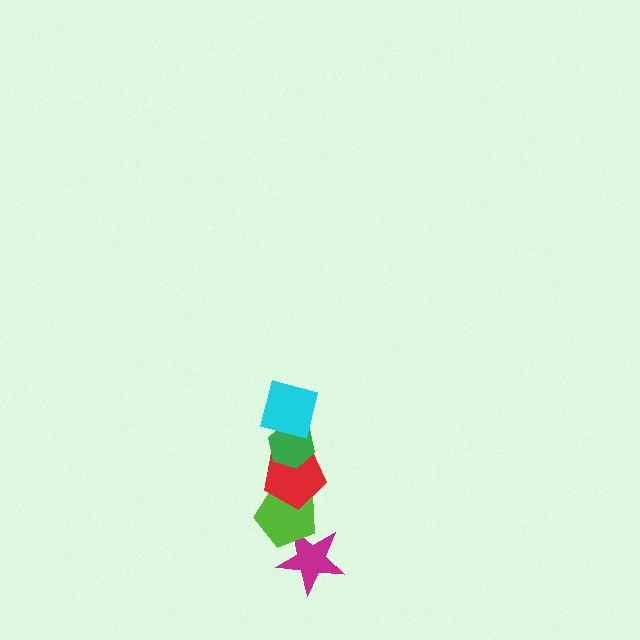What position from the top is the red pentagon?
The red pentagon is 3rd from the top.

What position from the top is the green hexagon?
The green hexagon is 2nd from the top.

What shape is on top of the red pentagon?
The green hexagon is on top of the red pentagon.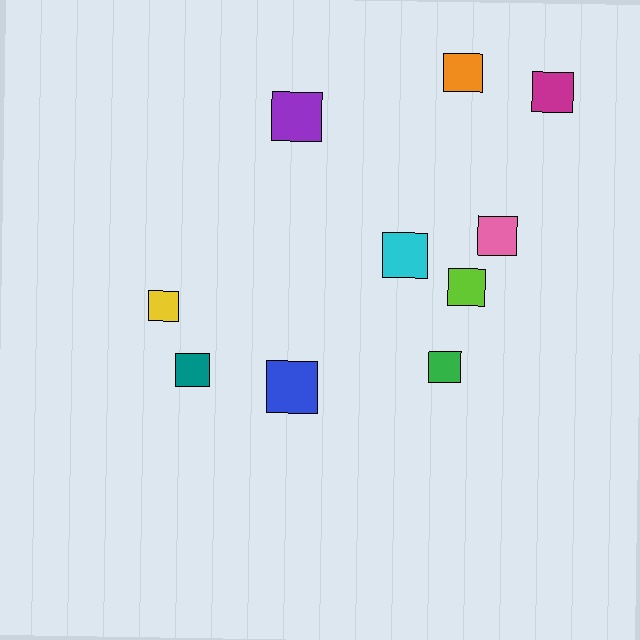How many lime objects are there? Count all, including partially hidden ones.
There is 1 lime object.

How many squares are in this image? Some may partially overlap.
There are 10 squares.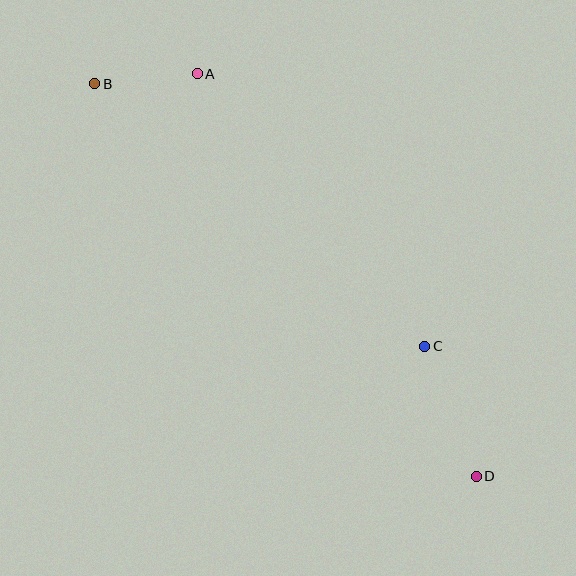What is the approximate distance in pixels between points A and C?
The distance between A and C is approximately 355 pixels.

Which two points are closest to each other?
Points A and B are closest to each other.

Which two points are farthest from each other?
Points B and D are farthest from each other.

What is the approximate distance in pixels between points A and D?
The distance between A and D is approximately 490 pixels.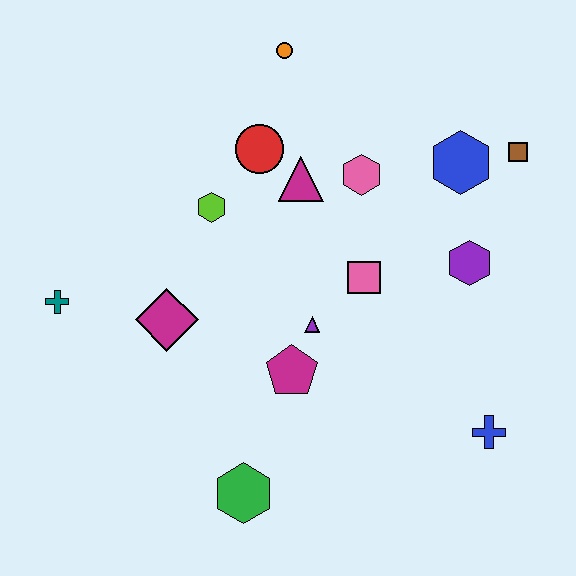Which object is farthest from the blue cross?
The teal cross is farthest from the blue cross.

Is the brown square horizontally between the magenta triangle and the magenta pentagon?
No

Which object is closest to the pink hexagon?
The magenta triangle is closest to the pink hexagon.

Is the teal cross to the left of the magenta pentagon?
Yes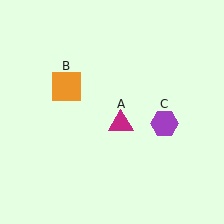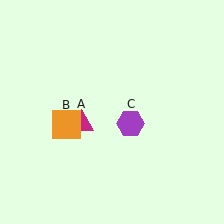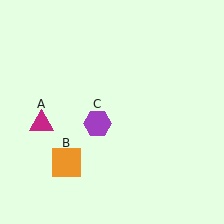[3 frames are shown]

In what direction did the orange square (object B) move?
The orange square (object B) moved down.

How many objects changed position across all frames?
3 objects changed position: magenta triangle (object A), orange square (object B), purple hexagon (object C).